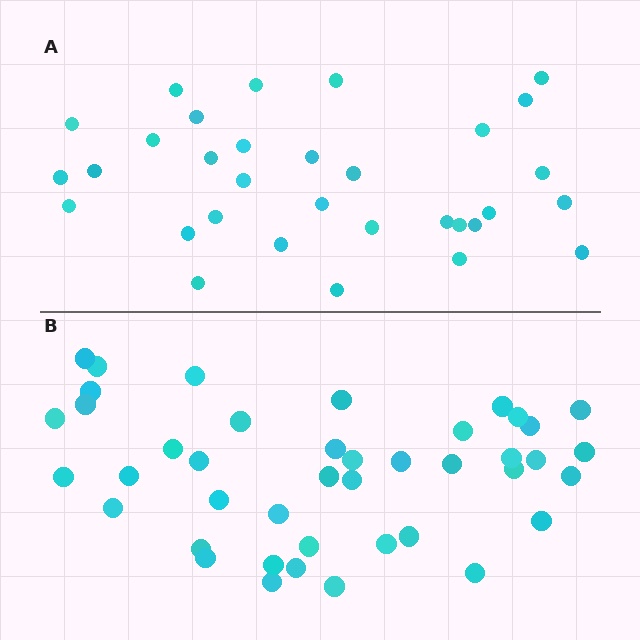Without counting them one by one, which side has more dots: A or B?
Region B (the bottom region) has more dots.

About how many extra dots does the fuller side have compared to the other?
Region B has roughly 10 or so more dots than region A.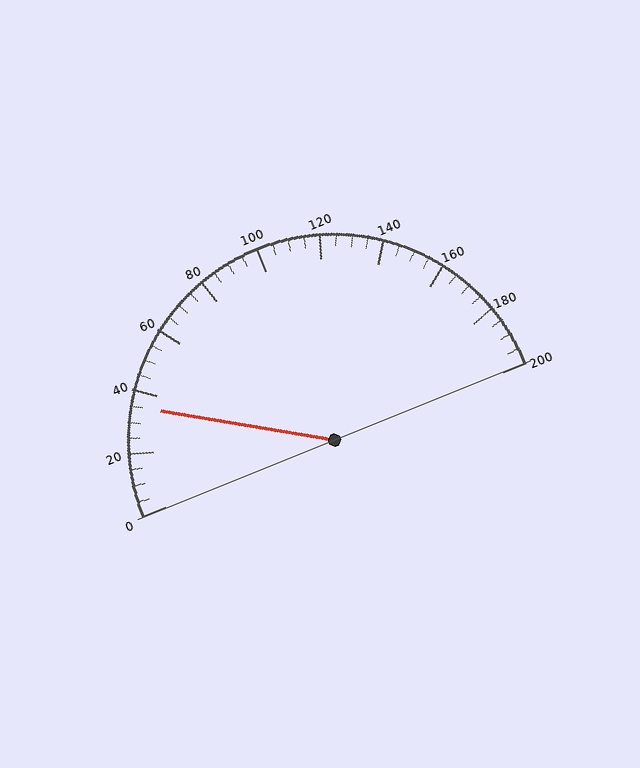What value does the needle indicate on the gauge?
The needle indicates approximately 35.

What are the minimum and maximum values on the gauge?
The gauge ranges from 0 to 200.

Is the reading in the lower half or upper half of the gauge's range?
The reading is in the lower half of the range (0 to 200).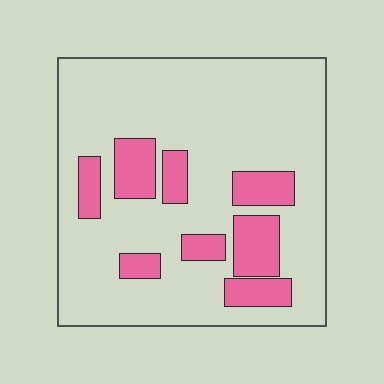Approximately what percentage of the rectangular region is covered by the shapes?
Approximately 20%.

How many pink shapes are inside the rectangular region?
8.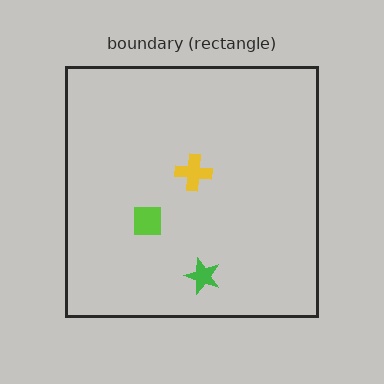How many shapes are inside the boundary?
3 inside, 0 outside.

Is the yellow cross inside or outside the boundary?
Inside.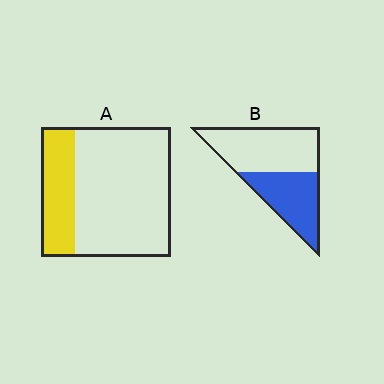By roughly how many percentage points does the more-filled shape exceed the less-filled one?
By roughly 15 percentage points (B over A).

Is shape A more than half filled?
No.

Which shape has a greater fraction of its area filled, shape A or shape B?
Shape B.